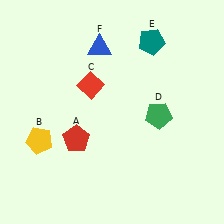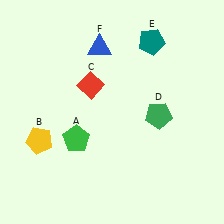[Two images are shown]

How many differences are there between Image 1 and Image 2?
There is 1 difference between the two images.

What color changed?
The pentagon (A) changed from red in Image 1 to green in Image 2.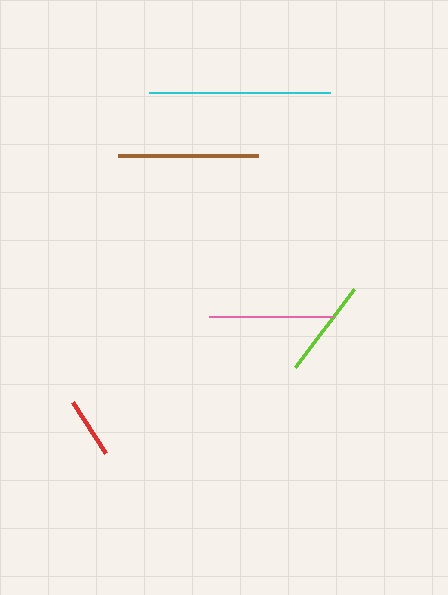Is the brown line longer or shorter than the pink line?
The brown line is longer than the pink line.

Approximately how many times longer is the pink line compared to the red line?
The pink line is approximately 2.0 times the length of the red line.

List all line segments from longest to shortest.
From longest to shortest: cyan, brown, pink, lime, red.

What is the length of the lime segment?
The lime segment is approximately 98 pixels long.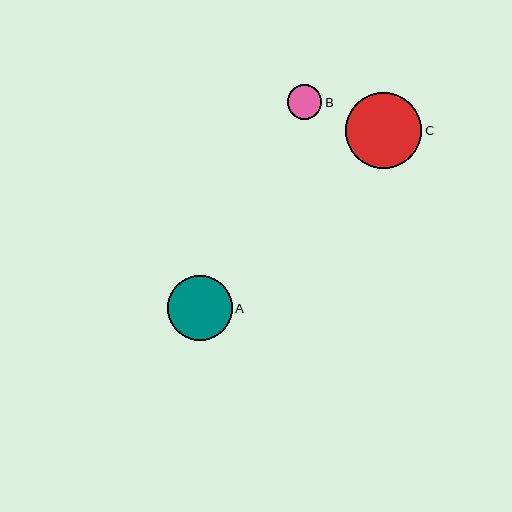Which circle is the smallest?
Circle B is the smallest with a size of approximately 35 pixels.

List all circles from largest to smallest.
From largest to smallest: C, A, B.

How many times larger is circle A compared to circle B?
Circle A is approximately 1.9 times the size of circle B.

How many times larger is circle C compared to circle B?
Circle C is approximately 2.2 times the size of circle B.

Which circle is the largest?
Circle C is the largest with a size of approximately 76 pixels.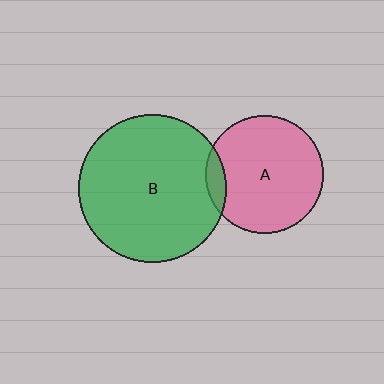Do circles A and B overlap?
Yes.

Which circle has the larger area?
Circle B (green).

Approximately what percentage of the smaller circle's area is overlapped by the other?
Approximately 10%.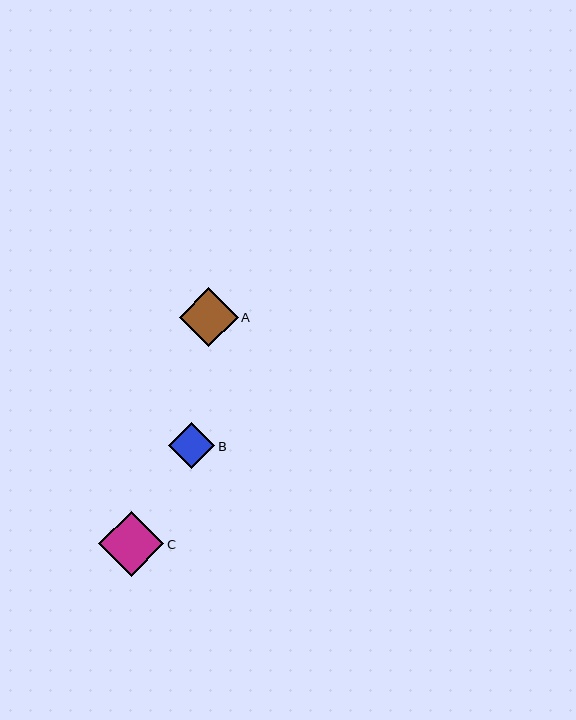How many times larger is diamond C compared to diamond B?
Diamond C is approximately 1.4 times the size of diamond B.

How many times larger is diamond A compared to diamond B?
Diamond A is approximately 1.3 times the size of diamond B.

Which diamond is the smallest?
Diamond B is the smallest with a size of approximately 46 pixels.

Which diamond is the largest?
Diamond C is the largest with a size of approximately 65 pixels.